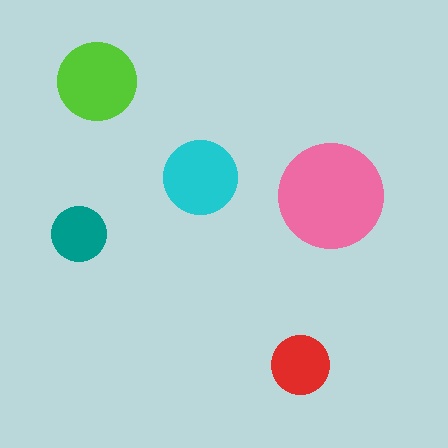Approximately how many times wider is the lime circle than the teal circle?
About 1.5 times wider.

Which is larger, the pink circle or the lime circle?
The pink one.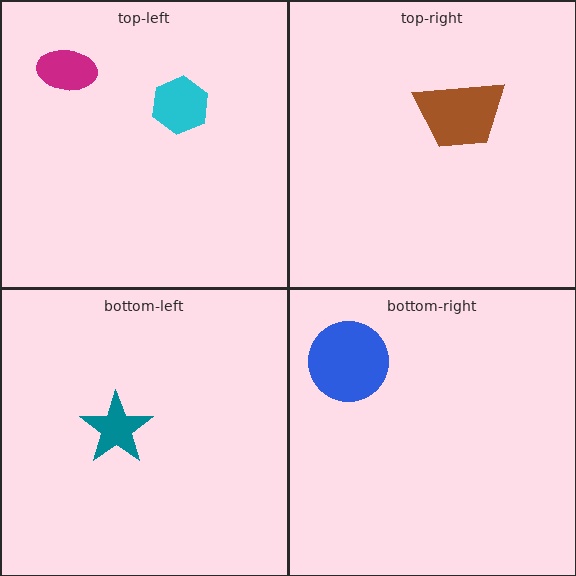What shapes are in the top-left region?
The magenta ellipse, the cyan hexagon.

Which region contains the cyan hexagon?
The top-left region.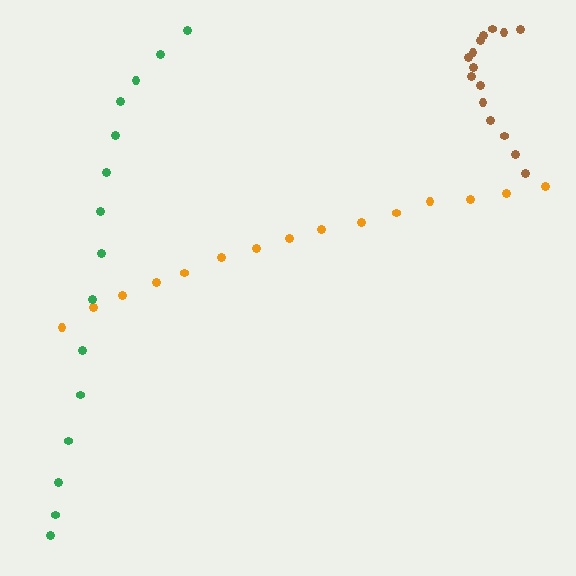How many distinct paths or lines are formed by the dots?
There are 3 distinct paths.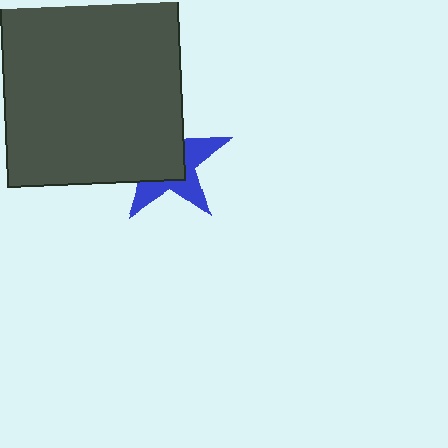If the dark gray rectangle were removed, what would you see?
You would see the complete blue star.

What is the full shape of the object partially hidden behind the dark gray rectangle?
The partially hidden object is a blue star.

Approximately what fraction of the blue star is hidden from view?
Roughly 58% of the blue star is hidden behind the dark gray rectangle.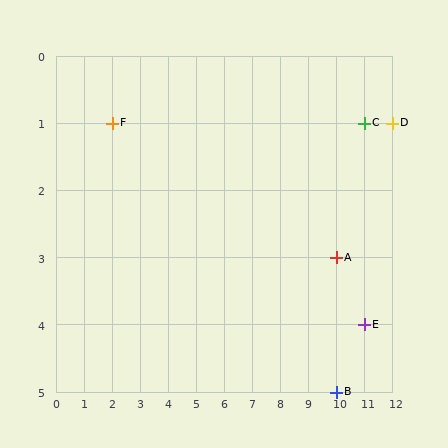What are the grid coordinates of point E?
Point E is at grid coordinates (11, 4).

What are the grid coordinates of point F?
Point F is at grid coordinates (2, 1).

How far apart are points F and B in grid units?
Points F and B are 8 columns and 4 rows apart (about 8.9 grid units diagonally).